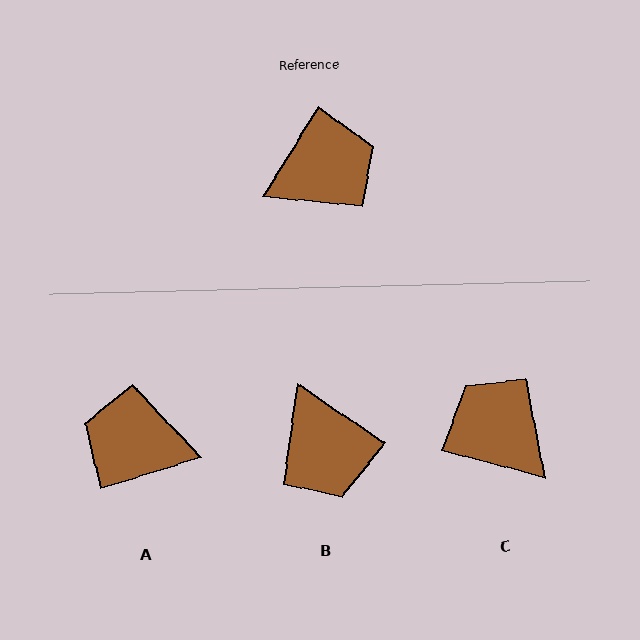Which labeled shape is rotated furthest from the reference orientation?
A, about 139 degrees away.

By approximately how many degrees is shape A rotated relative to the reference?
Approximately 139 degrees counter-clockwise.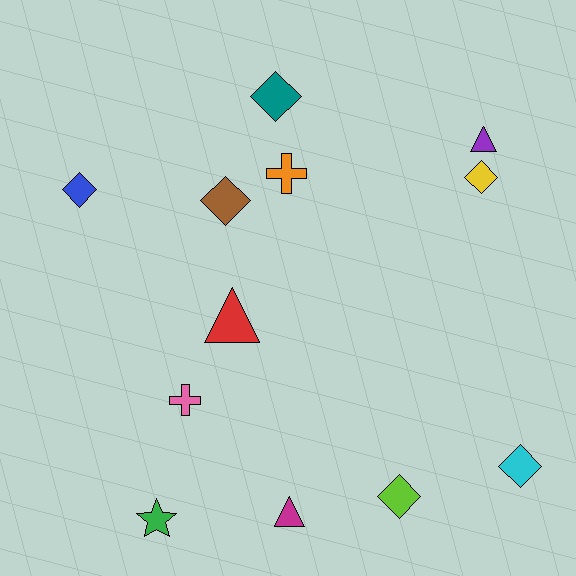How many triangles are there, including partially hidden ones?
There are 3 triangles.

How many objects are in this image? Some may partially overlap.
There are 12 objects.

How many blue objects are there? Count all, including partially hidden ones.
There is 1 blue object.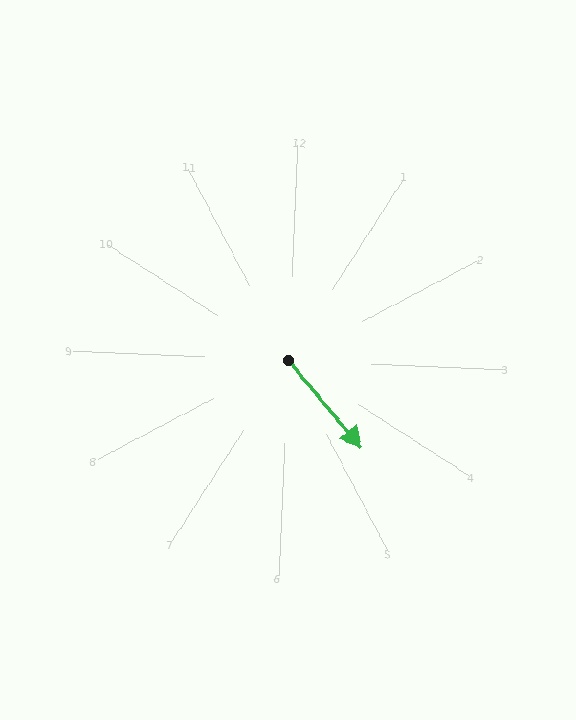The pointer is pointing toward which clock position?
Roughly 5 o'clock.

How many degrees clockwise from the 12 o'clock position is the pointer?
Approximately 138 degrees.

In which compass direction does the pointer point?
Southeast.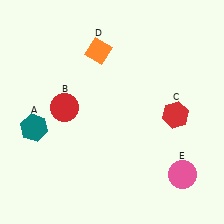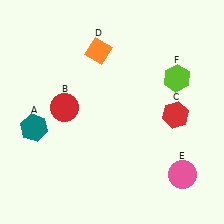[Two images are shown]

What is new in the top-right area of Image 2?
A lime hexagon (F) was added in the top-right area of Image 2.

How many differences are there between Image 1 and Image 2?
There is 1 difference between the two images.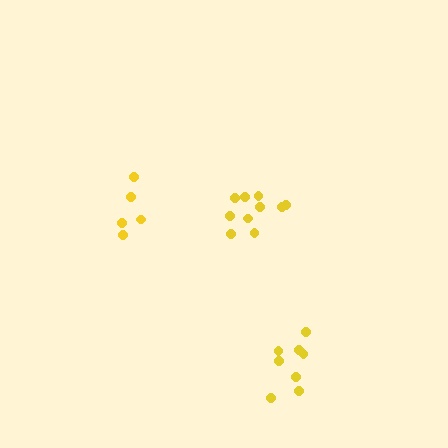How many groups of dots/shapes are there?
There are 3 groups.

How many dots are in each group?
Group 1: 5 dots, Group 2: 8 dots, Group 3: 10 dots (23 total).